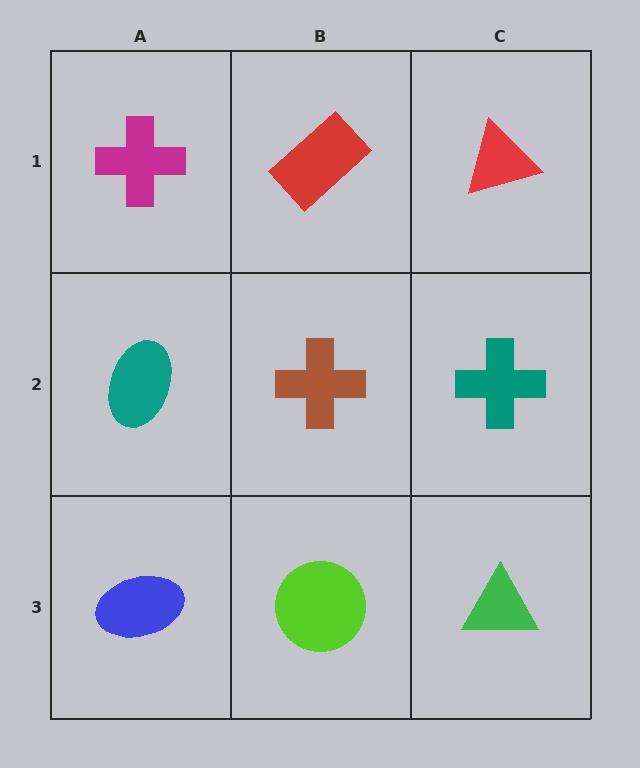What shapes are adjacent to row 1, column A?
A teal ellipse (row 2, column A), a red rectangle (row 1, column B).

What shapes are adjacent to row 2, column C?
A red triangle (row 1, column C), a green triangle (row 3, column C), a brown cross (row 2, column B).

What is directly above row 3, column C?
A teal cross.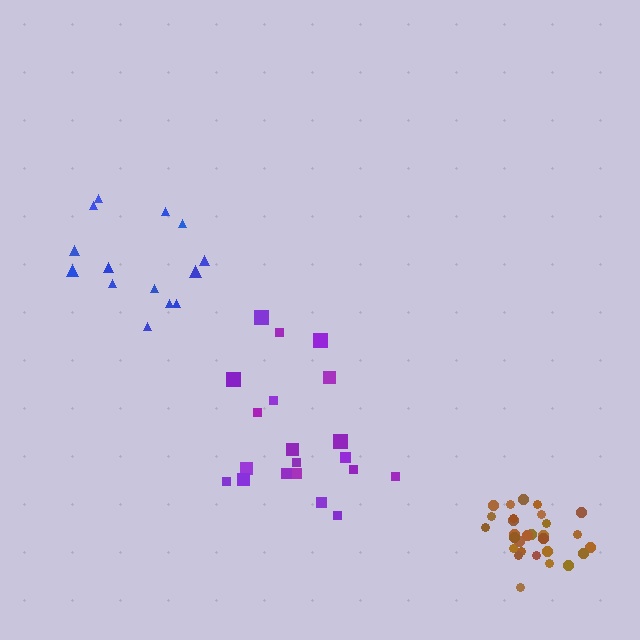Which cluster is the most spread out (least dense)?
Blue.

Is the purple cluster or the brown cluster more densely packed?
Brown.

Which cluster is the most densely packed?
Brown.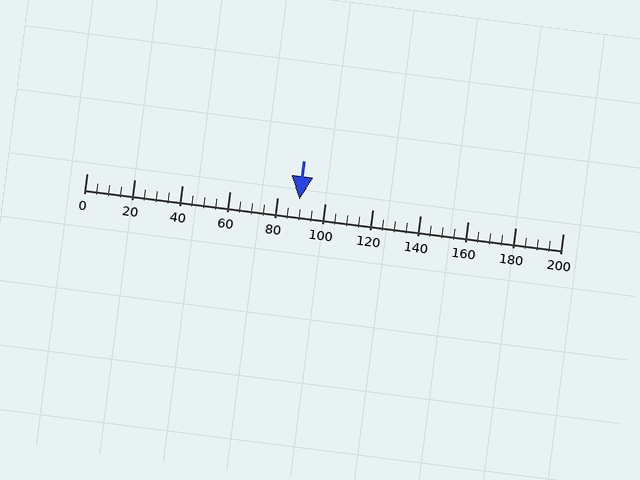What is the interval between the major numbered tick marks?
The major tick marks are spaced 20 units apart.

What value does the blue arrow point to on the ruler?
The blue arrow points to approximately 89.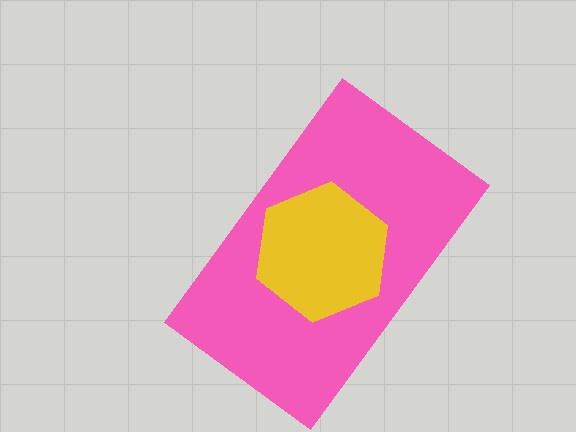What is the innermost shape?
The yellow hexagon.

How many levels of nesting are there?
2.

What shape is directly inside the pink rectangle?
The yellow hexagon.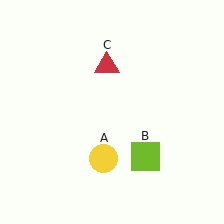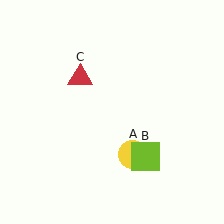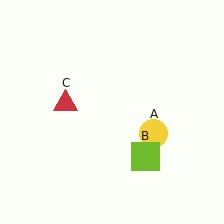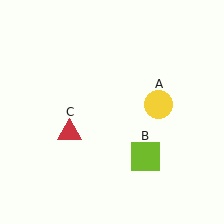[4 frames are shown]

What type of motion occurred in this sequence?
The yellow circle (object A), red triangle (object C) rotated counterclockwise around the center of the scene.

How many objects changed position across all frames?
2 objects changed position: yellow circle (object A), red triangle (object C).